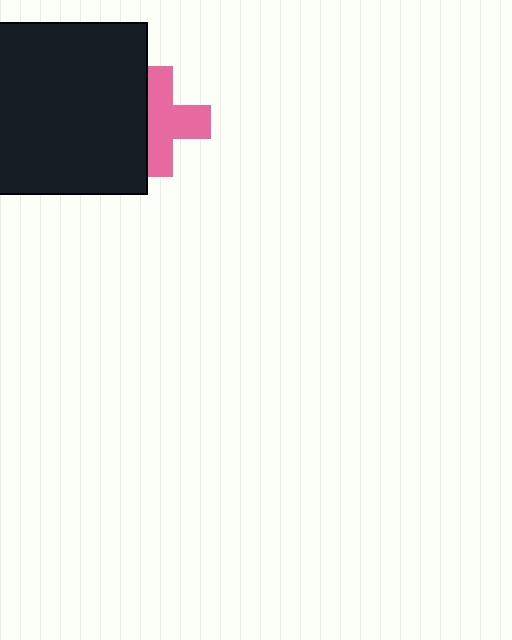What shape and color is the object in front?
The object in front is a black square.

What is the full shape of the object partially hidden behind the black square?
The partially hidden object is a pink cross.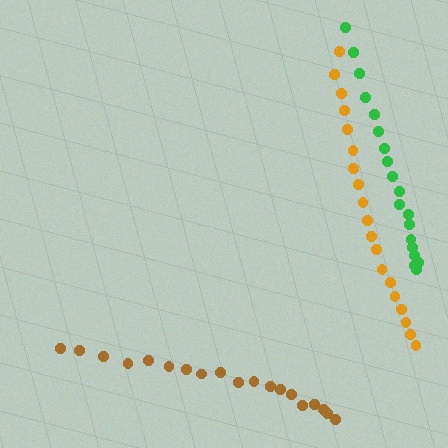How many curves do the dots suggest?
There are 3 distinct paths.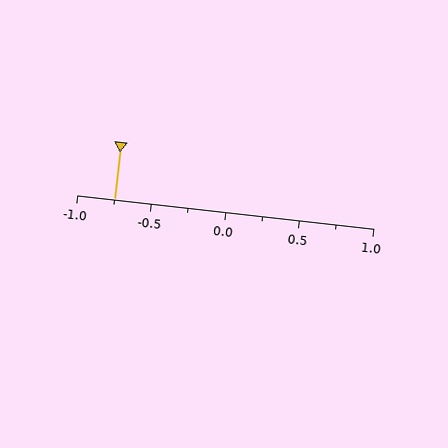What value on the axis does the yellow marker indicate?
The marker indicates approximately -0.75.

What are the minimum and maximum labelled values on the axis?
The axis runs from -1.0 to 1.0.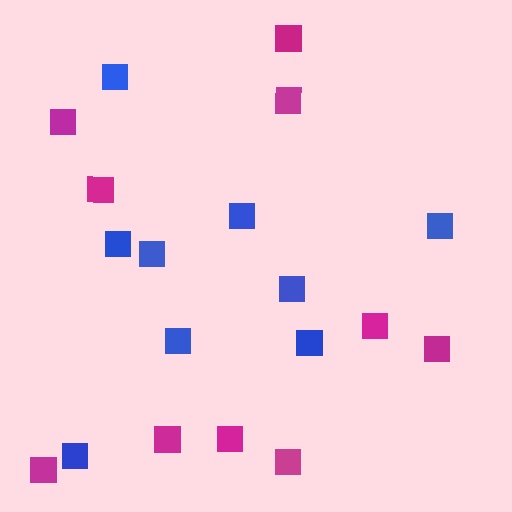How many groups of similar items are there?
There are 2 groups: one group of blue squares (9) and one group of magenta squares (10).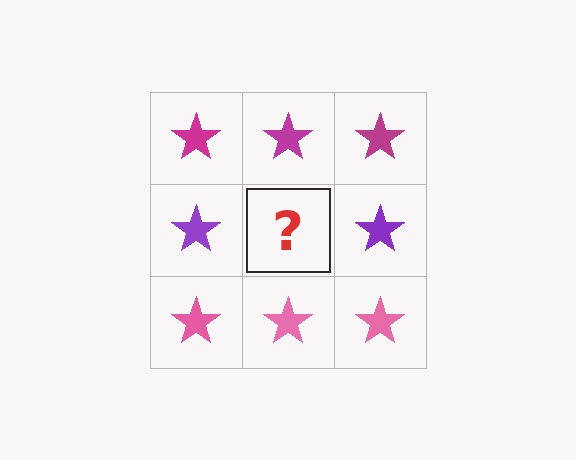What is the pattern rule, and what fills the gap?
The rule is that each row has a consistent color. The gap should be filled with a purple star.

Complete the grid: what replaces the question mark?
The question mark should be replaced with a purple star.